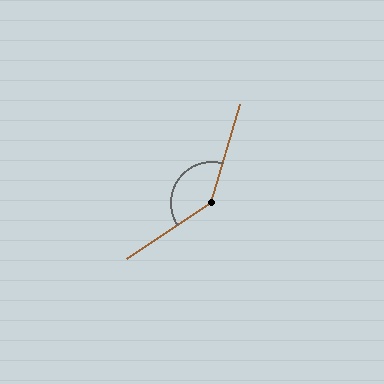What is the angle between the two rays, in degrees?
Approximately 140 degrees.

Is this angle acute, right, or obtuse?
It is obtuse.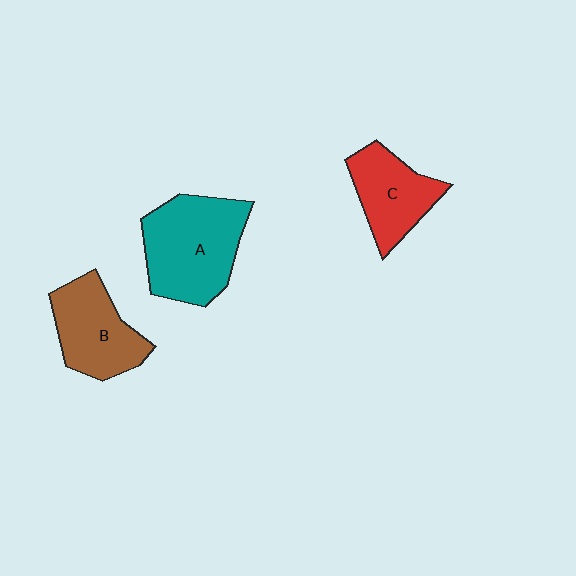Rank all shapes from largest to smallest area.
From largest to smallest: A (teal), B (brown), C (red).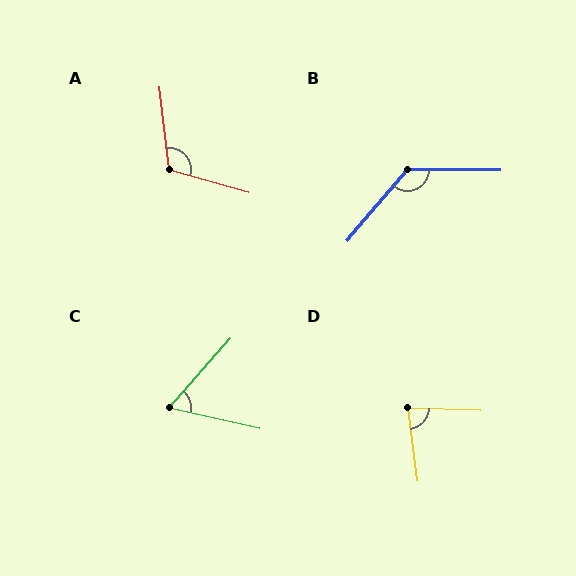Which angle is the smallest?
C, at approximately 61 degrees.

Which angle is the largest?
B, at approximately 130 degrees.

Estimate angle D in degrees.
Approximately 81 degrees.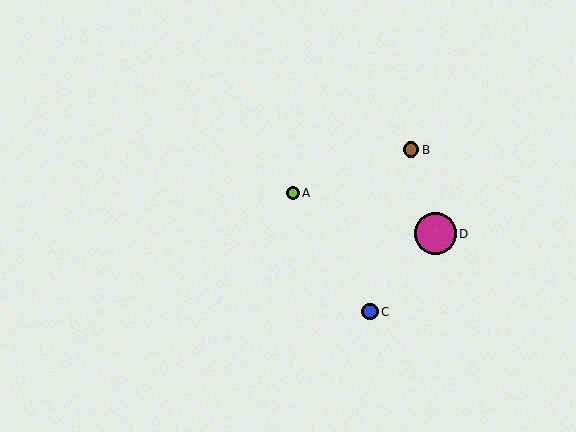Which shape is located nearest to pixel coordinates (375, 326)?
The blue circle (labeled C) at (370, 312) is nearest to that location.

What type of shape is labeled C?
Shape C is a blue circle.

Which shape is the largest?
The magenta circle (labeled D) is the largest.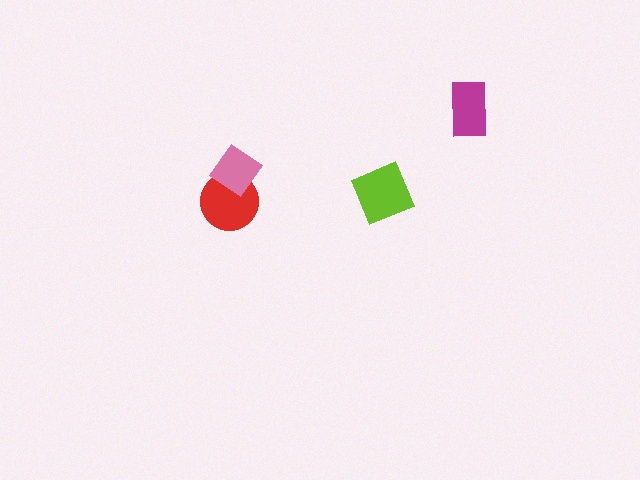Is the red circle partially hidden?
Yes, it is partially covered by another shape.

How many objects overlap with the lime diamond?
0 objects overlap with the lime diamond.